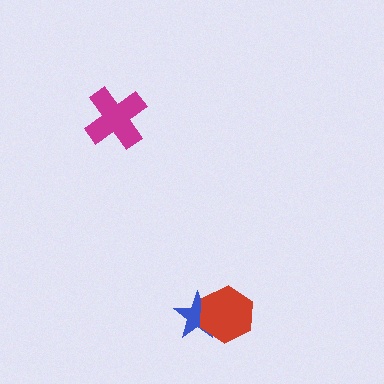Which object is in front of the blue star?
The red hexagon is in front of the blue star.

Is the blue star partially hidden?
Yes, it is partially covered by another shape.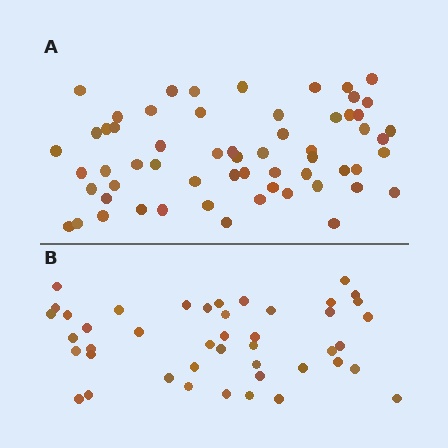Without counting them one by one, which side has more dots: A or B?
Region A (the top region) has more dots.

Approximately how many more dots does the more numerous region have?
Region A has approximately 15 more dots than region B.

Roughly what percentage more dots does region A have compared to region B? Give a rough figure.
About 35% more.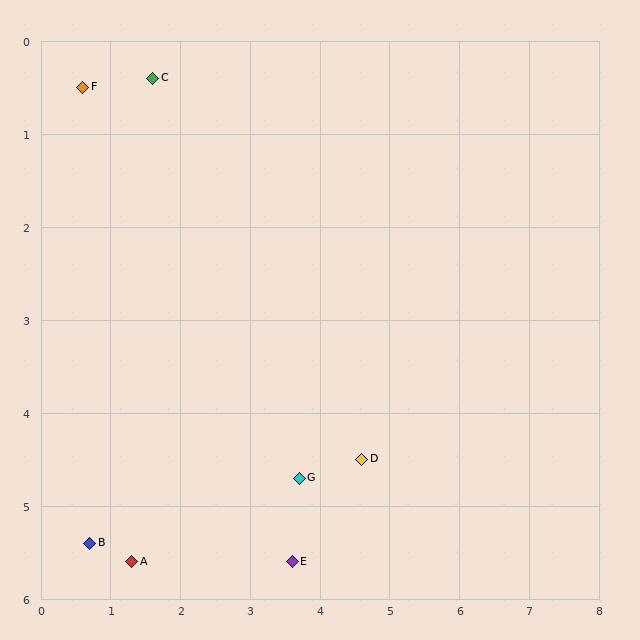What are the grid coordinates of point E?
Point E is at approximately (3.6, 5.6).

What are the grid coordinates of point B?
Point B is at approximately (0.7, 5.4).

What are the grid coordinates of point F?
Point F is at approximately (0.6, 0.5).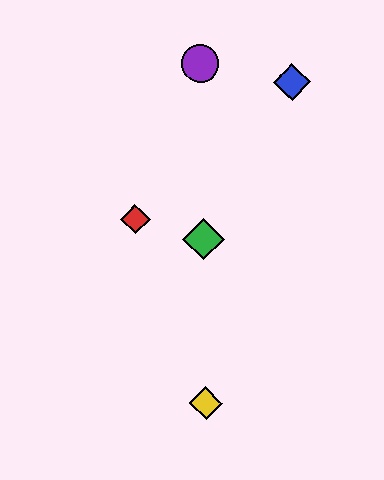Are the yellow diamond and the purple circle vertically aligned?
Yes, both are at x≈206.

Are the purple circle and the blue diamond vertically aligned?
No, the purple circle is at x≈201 and the blue diamond is at x≈292.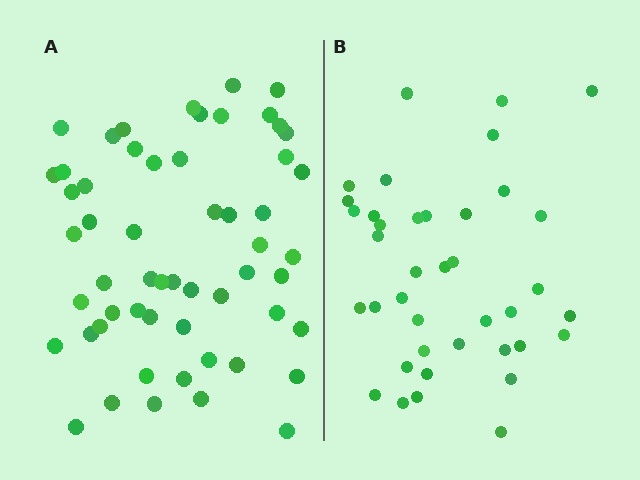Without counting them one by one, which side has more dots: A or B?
Region A (the left region) has more dots.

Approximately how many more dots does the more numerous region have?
Region A has approximately 15 more dots than region B.